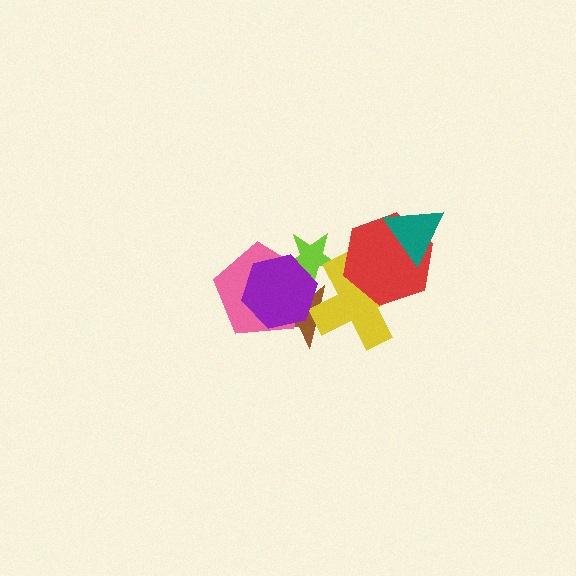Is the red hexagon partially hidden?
Yes, it is partially covered by another shape.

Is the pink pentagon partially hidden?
Yes, it is partially covered by another shape.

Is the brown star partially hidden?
Yes, it is partially covered by another shape.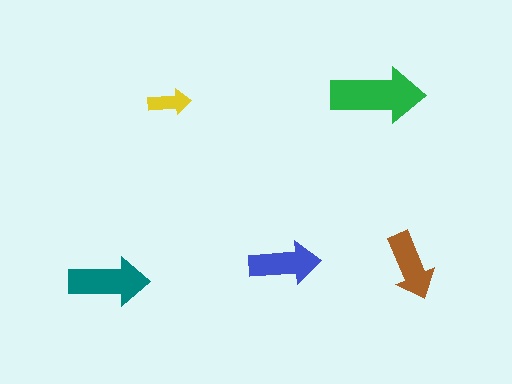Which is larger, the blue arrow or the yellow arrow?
The blue one.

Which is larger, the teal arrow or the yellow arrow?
The teal one.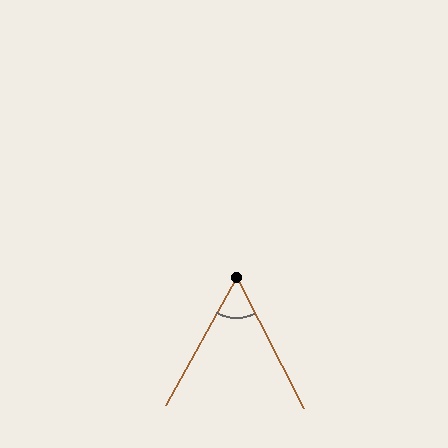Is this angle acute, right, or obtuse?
It is acute.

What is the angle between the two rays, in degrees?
Approximately 56 degrees.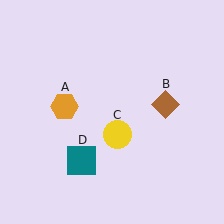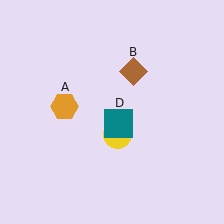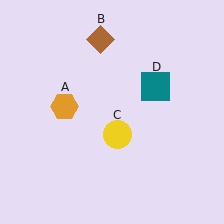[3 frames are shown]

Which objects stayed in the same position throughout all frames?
Orange hexagon (object A) and yellow circle (object C) remained stationary.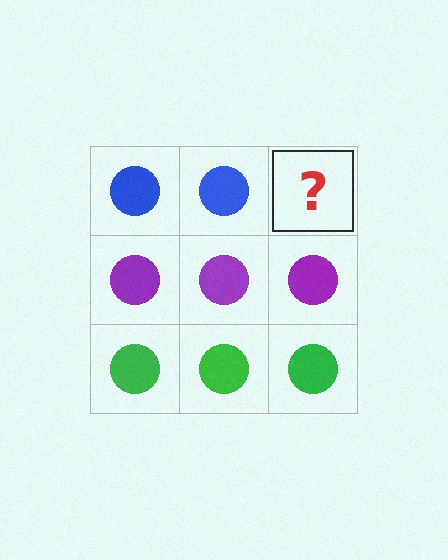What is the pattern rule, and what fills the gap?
The rule is that each row has a consistent color. The gap should be filled with a blue circle.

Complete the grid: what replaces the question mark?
The question mark should be replaced with a blue circle.